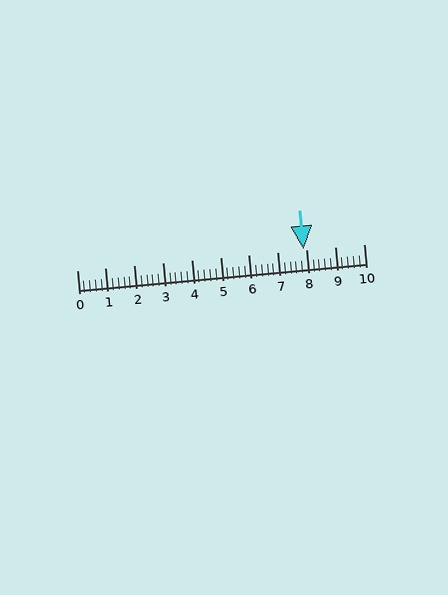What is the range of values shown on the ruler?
The ruler shows values from 0 to 10.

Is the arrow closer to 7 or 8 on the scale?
The arrow is closer to 8.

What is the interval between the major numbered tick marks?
The major tick marks are spaced 1 units apart.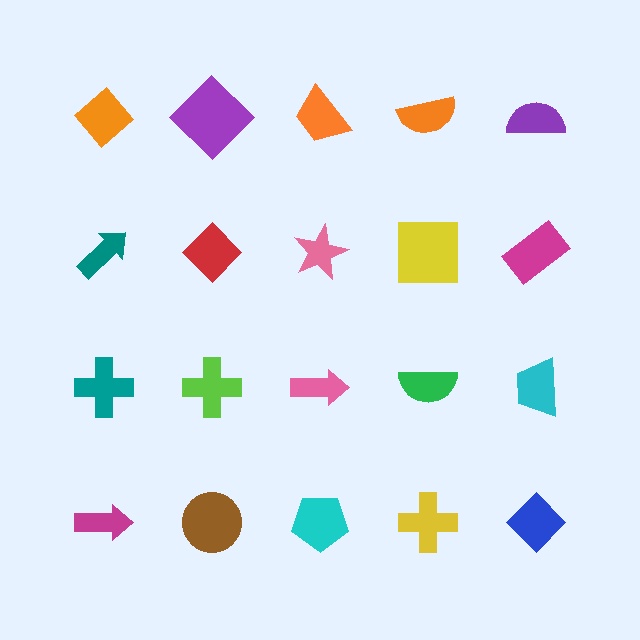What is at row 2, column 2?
A red diamond.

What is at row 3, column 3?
A pink arrow.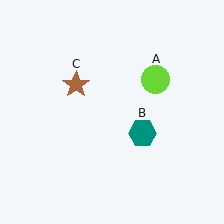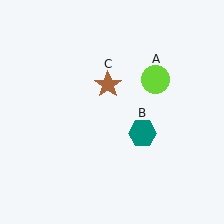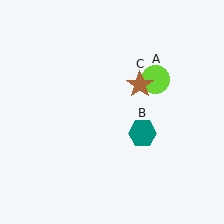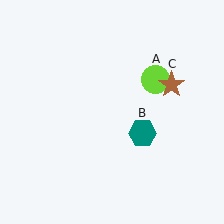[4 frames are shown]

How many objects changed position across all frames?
1 object changed position: brown star (object C).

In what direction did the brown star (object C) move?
The brown star (object C) moved right.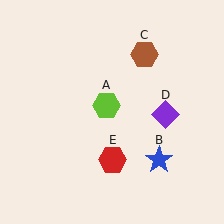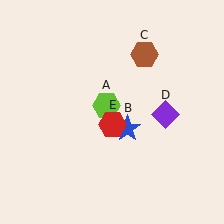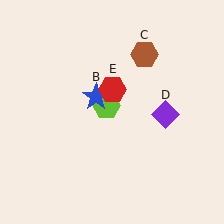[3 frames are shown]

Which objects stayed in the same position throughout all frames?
Lime hexagon (object A) and brown hexagon (object C) and purple diamond (object D) remained stationary.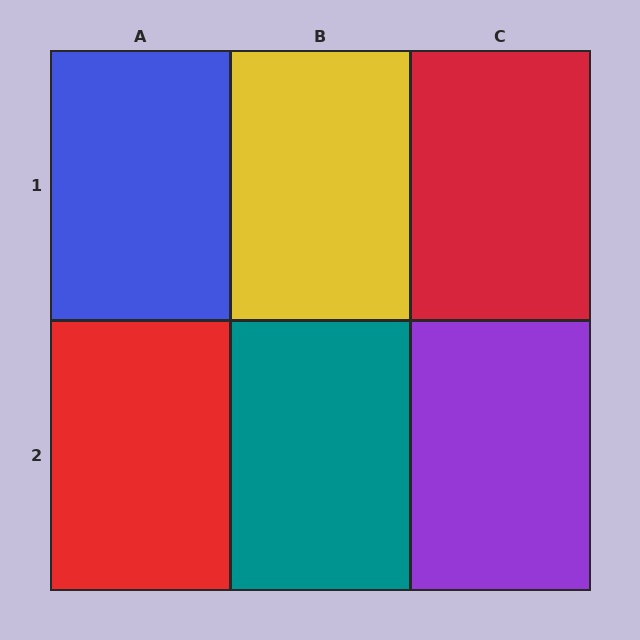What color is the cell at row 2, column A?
Red.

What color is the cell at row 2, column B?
Teal.